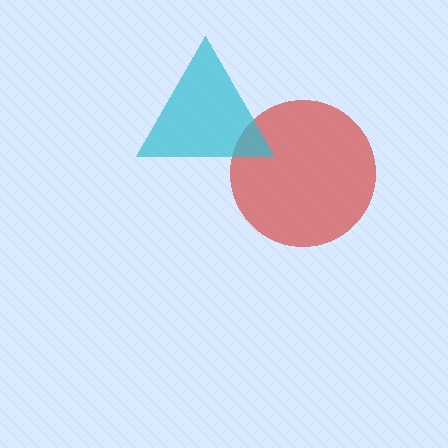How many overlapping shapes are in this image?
There are 2 overlapping shapes in the image.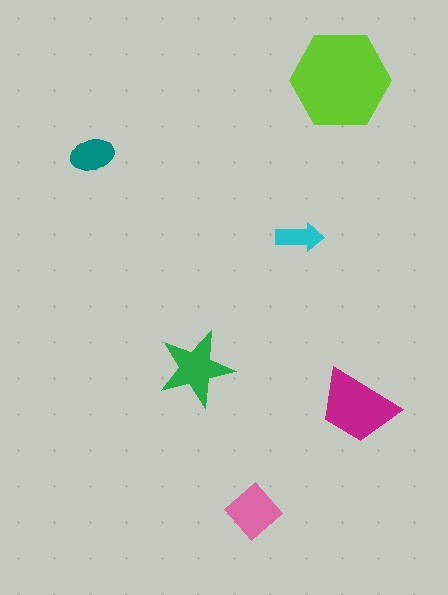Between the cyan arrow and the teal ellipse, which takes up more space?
The teal ellipse.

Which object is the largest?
The lime hexagon.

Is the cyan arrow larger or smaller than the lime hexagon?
Smaller.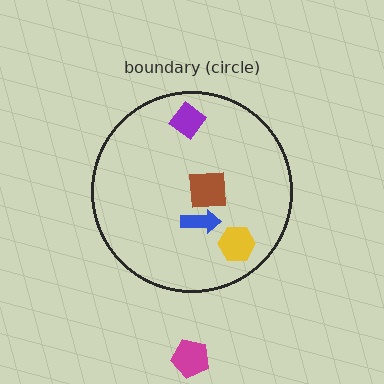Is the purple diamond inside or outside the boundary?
Inside.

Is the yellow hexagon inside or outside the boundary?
Inside.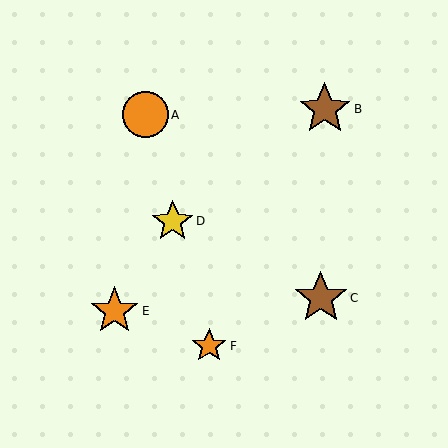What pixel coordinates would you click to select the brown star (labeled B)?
Click at (325, 109) to select the brown star B.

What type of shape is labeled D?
Shape D is a yellow star.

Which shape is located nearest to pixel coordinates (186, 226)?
The yellow star (labeled D) at (173, 222) is nearest to that location.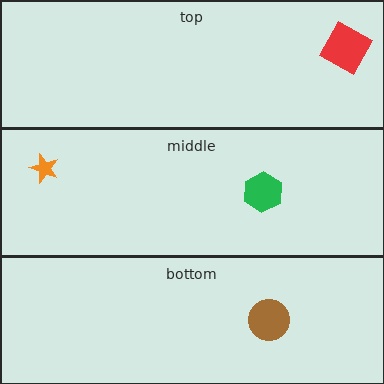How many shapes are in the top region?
1.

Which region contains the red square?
The top region.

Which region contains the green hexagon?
The middle region.